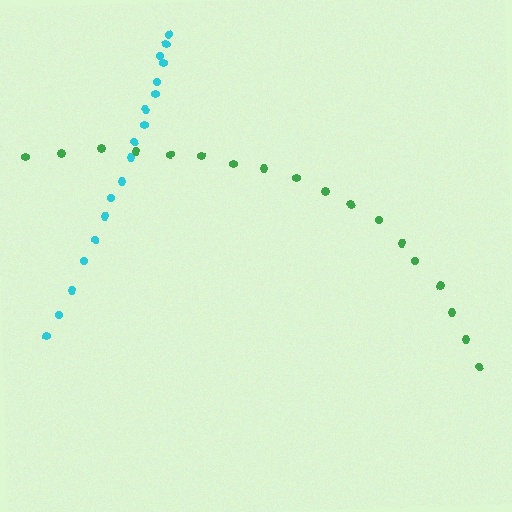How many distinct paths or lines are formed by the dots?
There are 2 distinct paths.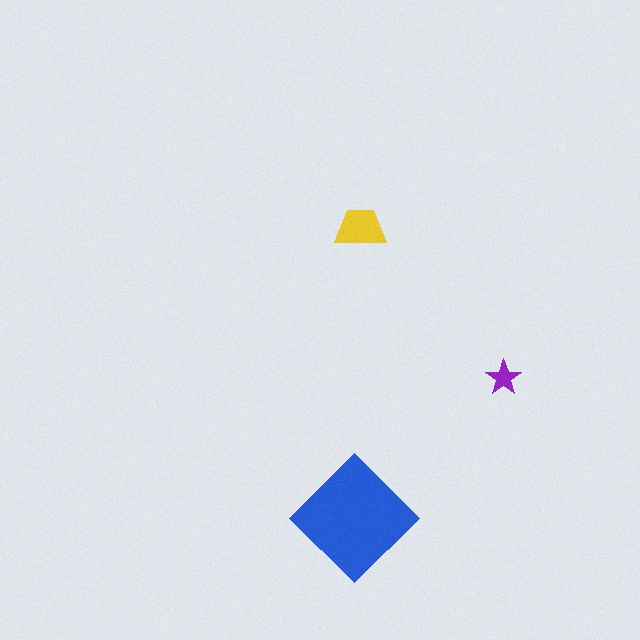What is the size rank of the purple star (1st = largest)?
3rd.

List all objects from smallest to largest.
The purple star, the yellow trapezoid, the blue diamond.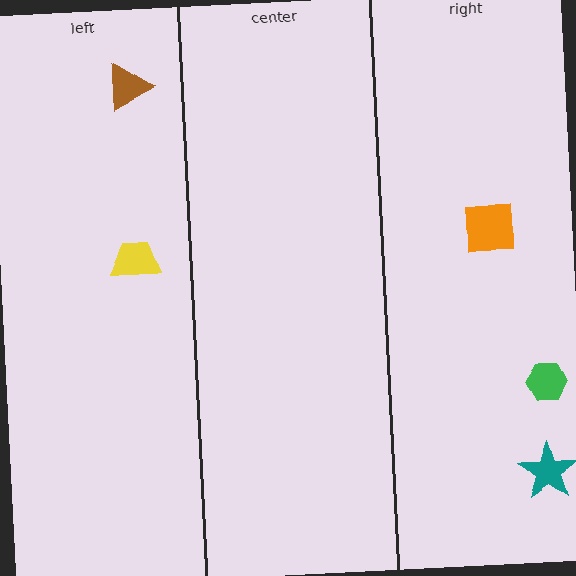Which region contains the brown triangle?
The left region.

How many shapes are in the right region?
3.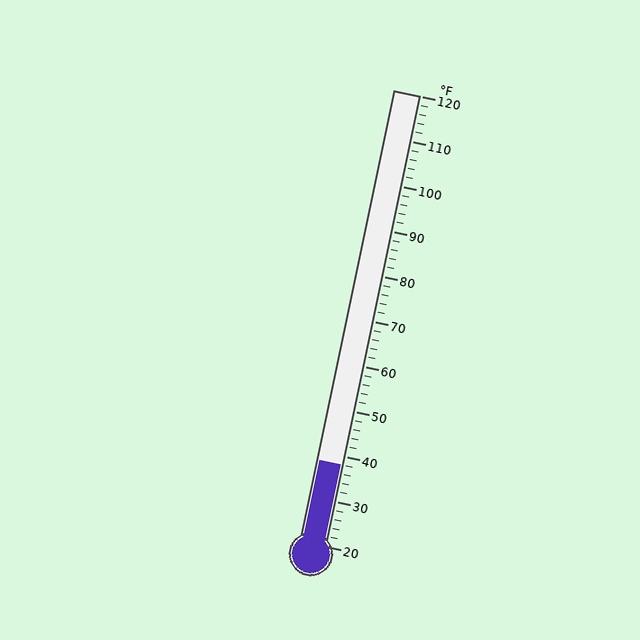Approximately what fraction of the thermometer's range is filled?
The thermometer is filled to approximately 20% of its range.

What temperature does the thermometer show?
The thermometer shows approximately 38°F.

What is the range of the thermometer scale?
The thermometer scale ranges from 20°F to 120°F.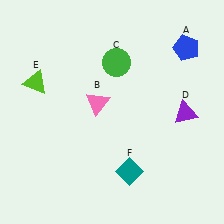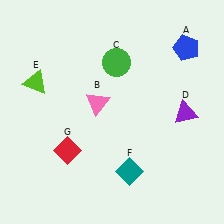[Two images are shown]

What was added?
A red diamond (G) was added in Image 2.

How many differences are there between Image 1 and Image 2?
There is 1 difference between the two images.